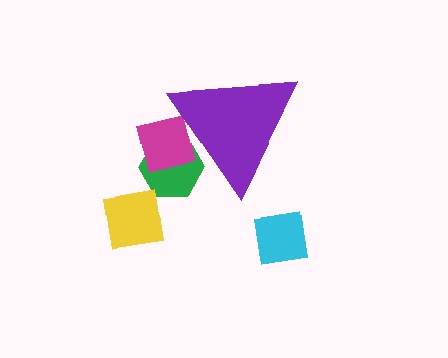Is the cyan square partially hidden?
No, the cyan square is fully visible.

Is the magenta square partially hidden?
Yes, the magenta square is partially hidden behind the purple triangle.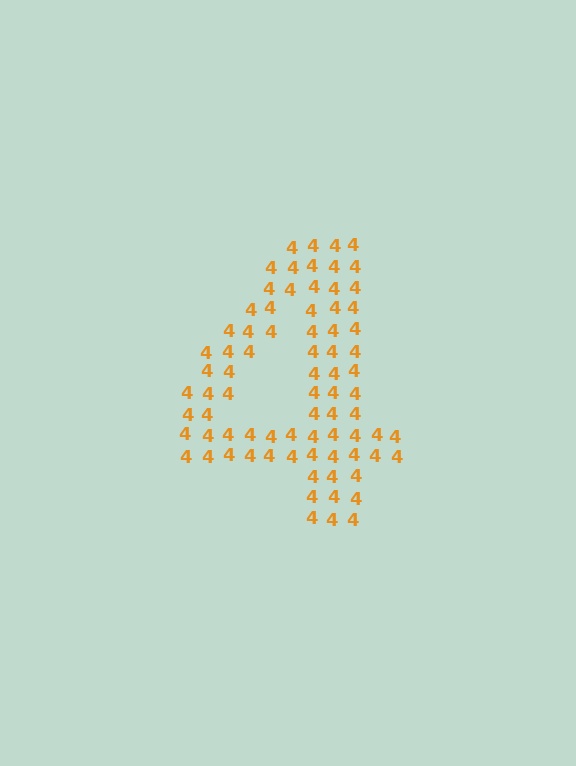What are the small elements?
The small elements are digit 4's.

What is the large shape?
The large shape is the digit 4.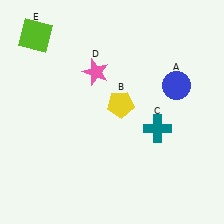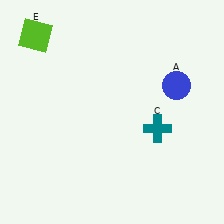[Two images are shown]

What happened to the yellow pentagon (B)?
The yellow pentagon (B) was removed in Image 2. It was in the top-right area of Image 1.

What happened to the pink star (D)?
The pink star (D) was removed in Image 2. It was in the top-left area of Image 1.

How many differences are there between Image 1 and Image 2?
There are 2 differences between the two images.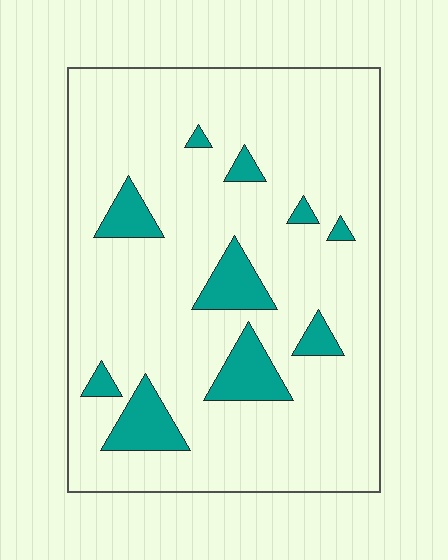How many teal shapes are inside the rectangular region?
10.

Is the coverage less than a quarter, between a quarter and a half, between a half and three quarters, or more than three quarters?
Less than a quarter.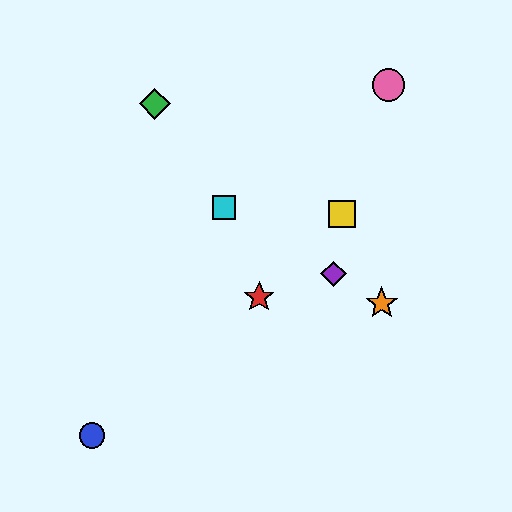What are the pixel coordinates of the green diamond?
The green diamond is at (155, 104).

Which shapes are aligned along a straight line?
The purple diamond, the orange star, the cyan square are aligned along a straight line.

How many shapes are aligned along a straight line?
3 shapes (the purple diamond, the orange star, the cyan square) are aligned along a straight line.